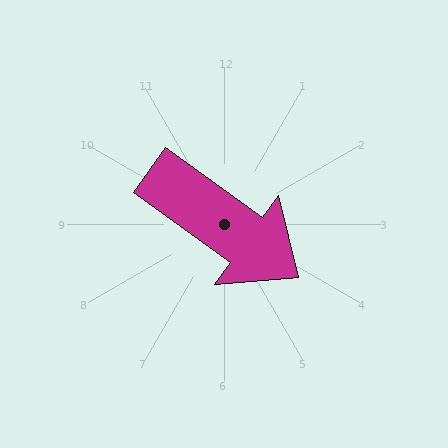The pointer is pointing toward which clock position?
Roughly 4 o'clock.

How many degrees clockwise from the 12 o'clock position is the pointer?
Approximately 126 degrees.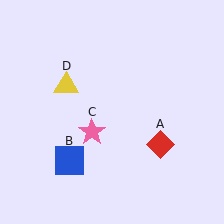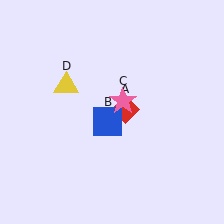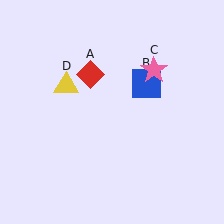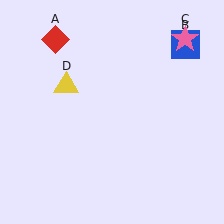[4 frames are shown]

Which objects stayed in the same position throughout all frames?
Yellow triangle (object D) remained stationary.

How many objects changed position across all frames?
3 objects changed position: red diamond (object A), blue square (object B), pink star (object C).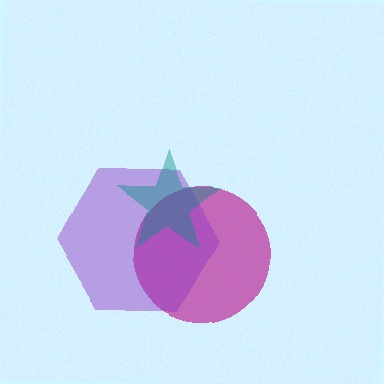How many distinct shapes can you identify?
There are 3 distinct shapes: a magenta circle, a purple hexagon, a teal star.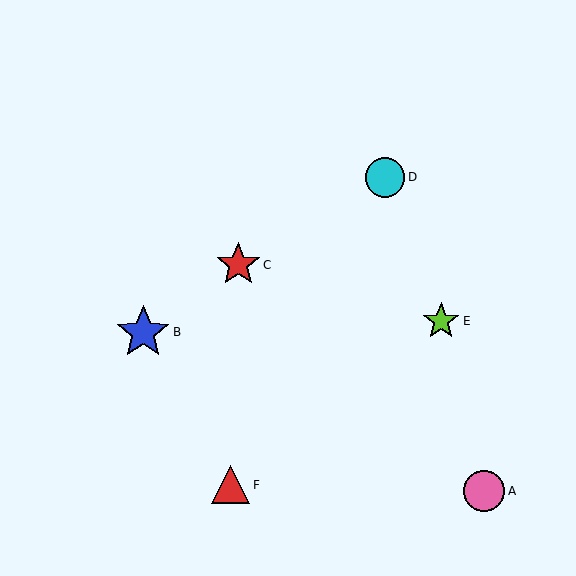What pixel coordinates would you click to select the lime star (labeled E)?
Click at (441, 321) to select the lime star E.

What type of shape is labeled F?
Shape F is a red triangle.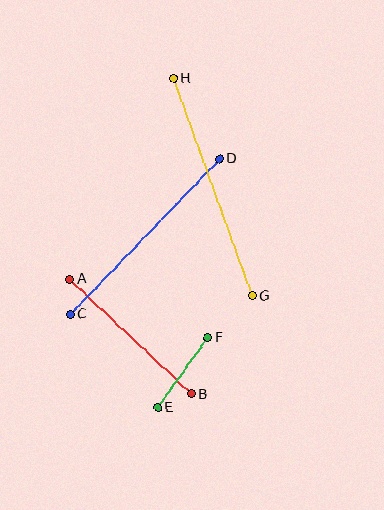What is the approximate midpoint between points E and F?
The midpoint is at approximately (183, 372) pixels.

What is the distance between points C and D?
The distance is approximately 216 pixels.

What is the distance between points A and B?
The distance is approximately 167 pixels.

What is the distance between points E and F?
The distance is approximately 86 pixels.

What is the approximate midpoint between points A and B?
The midpoint is at approximately (131, 337) pixels.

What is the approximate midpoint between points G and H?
The midpoint is at approximately (213, 187) pixels.